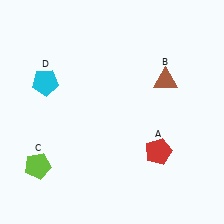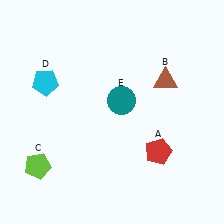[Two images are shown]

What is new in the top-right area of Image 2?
A teal circle (E) was added in the top-right area of Image 2.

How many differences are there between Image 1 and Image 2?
There is 1 difference between the two images.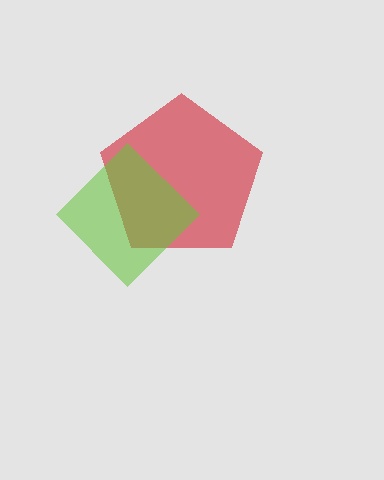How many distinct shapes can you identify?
There are 2 distinct shapes: a red pentagon, a lime diamond.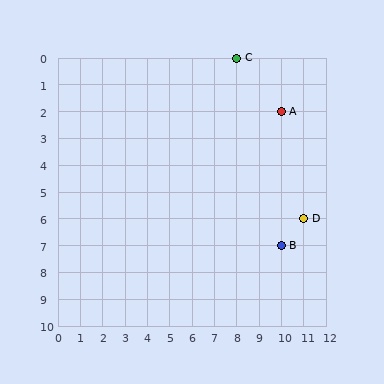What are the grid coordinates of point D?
Point D is at grid coordinates (11, 6).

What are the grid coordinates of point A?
Point A is at grid coordinates (10, 2).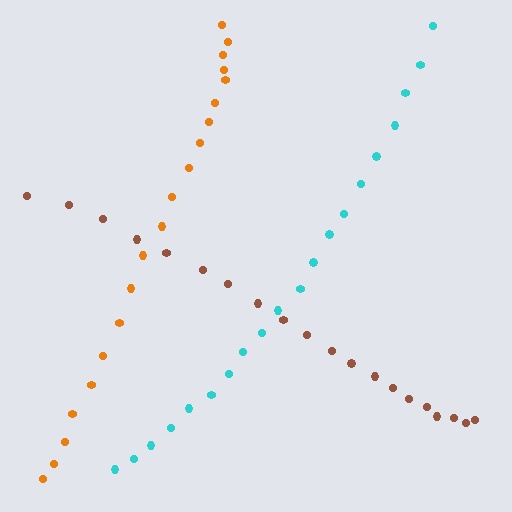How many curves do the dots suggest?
There are 3 distinct paths.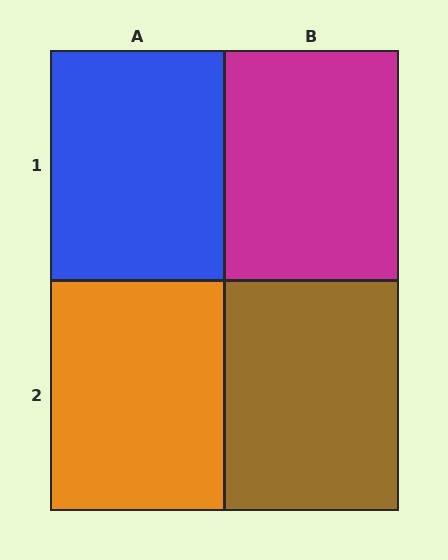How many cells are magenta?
1 cell is magenta.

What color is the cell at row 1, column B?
Magenta.